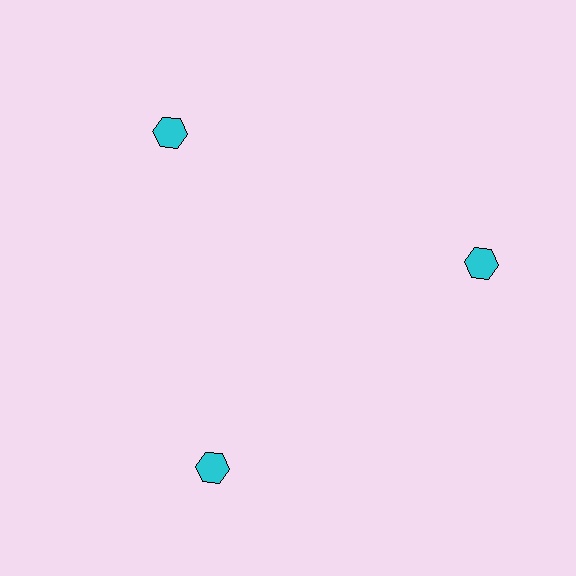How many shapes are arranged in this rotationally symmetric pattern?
There are 3 shapes, arranged in 3 groups of 1.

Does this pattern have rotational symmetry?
Yes, this pattern has 3-fold rotational symmetry. It looks the same after rotating 120 degrees around the center.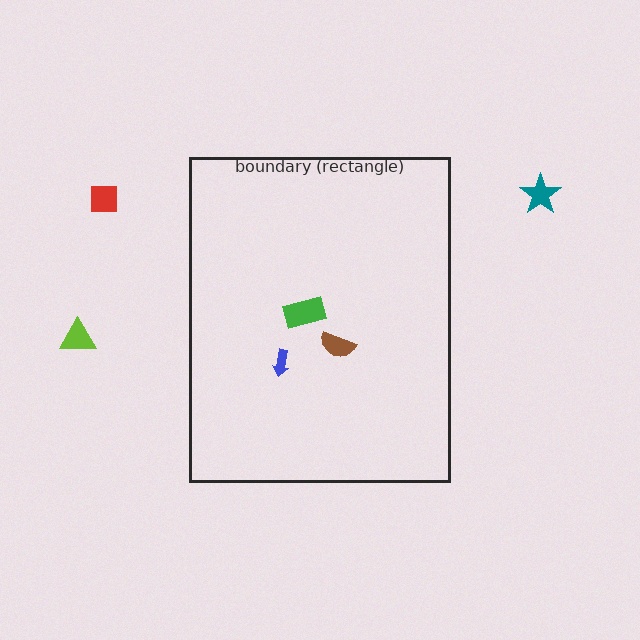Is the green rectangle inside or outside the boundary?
Inside.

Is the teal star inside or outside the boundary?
Outside.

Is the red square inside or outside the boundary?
Outside.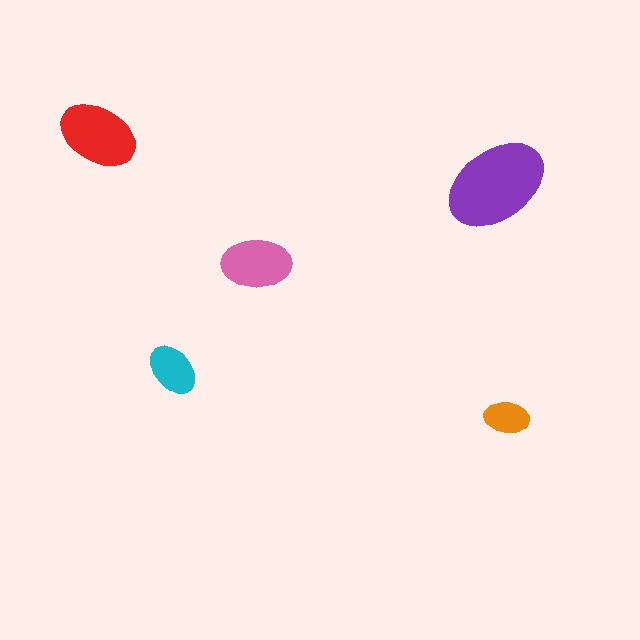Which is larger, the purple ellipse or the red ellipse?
The purple one.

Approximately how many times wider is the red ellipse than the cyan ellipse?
About 1.5 times wider.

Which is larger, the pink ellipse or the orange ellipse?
The pink one.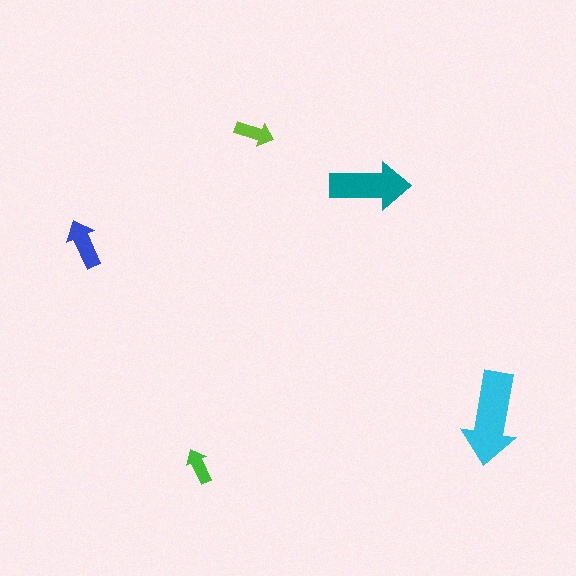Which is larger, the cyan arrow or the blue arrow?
The cyan one.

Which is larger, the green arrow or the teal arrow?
The teal one.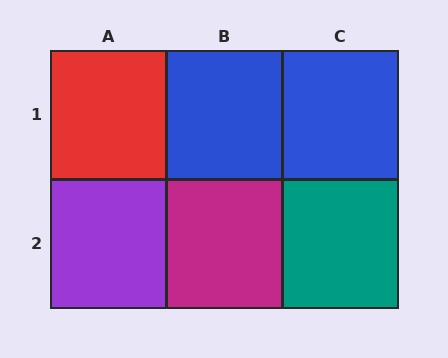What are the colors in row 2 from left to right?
Purple, magenta, teal.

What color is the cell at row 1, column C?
Blue.